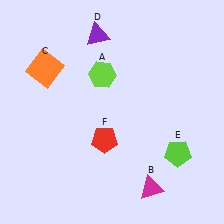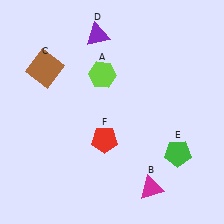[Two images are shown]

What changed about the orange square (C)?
In Image 1, C is orange. In Image 2, it changed to brown.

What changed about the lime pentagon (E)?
In Image 1, E is lime. In Image 2, it changed to green.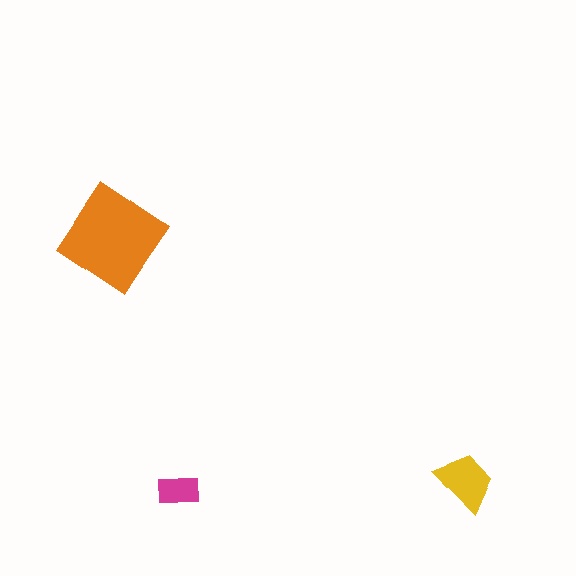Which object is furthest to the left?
The orange diamond is leftmost.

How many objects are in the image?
There are 3 objects in the image.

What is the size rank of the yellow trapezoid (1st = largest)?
2nd.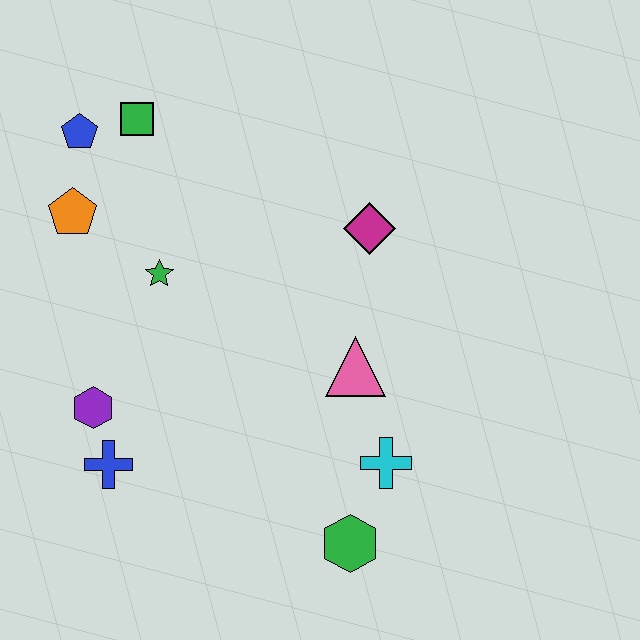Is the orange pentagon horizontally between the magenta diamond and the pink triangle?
No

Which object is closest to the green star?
The orange pentagon is closest to the green star.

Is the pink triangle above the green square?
No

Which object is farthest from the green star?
The green hexagon is farthest from the green star.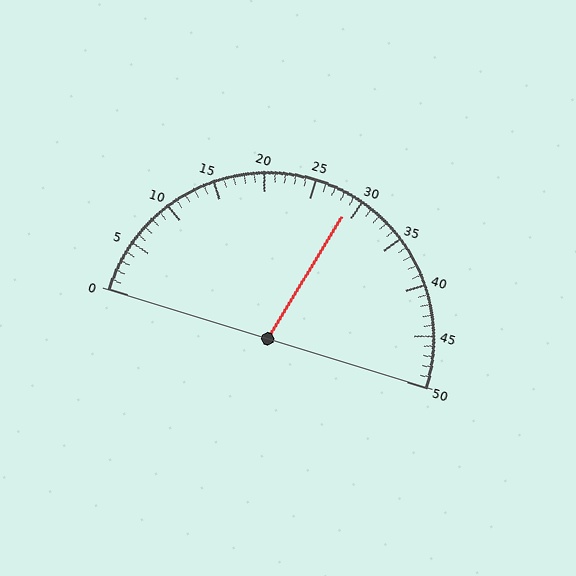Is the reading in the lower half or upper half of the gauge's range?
The reading is in the upper half of the range (0 to 50).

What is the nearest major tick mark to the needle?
The nearest major tick mark is 30.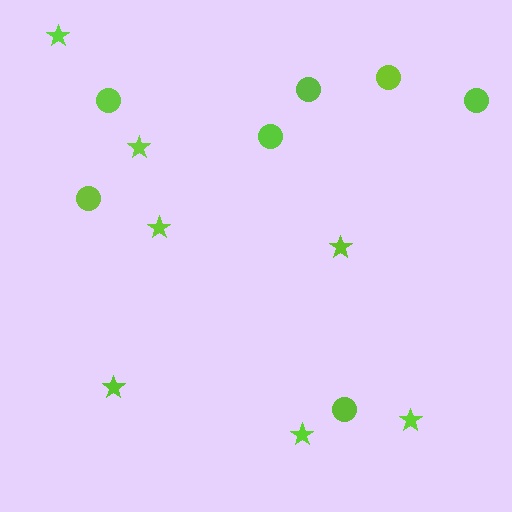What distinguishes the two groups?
There are 2 groups: one group of circles (7) and one group of stars (7).